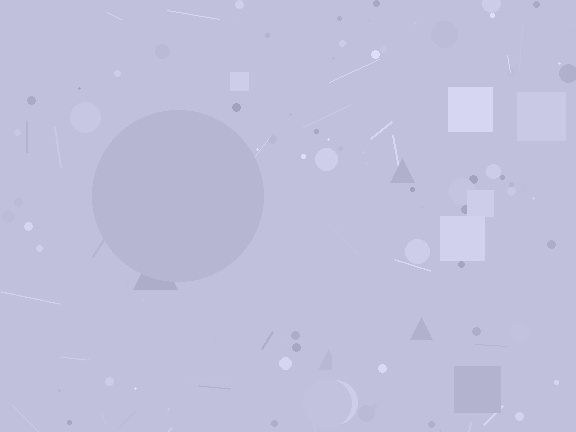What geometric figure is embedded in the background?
A circle is embedded in the background.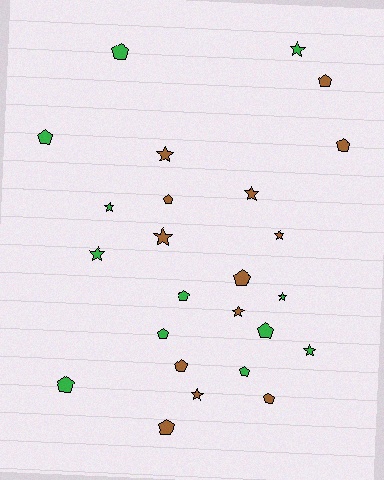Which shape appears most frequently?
Pentagon, with 14 objects.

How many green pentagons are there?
There are 7 green pentagons.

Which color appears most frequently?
Brown, with 13 objects.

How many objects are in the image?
There are 25 objects.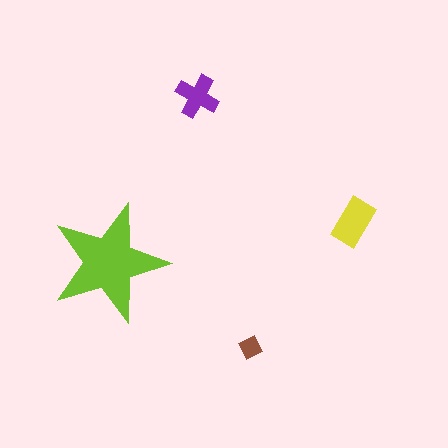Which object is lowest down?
The brown diamond is bottommost.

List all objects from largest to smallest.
The lime star, the yellow rectangle, the purple cross, the brown diamond.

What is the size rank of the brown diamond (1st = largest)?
4th.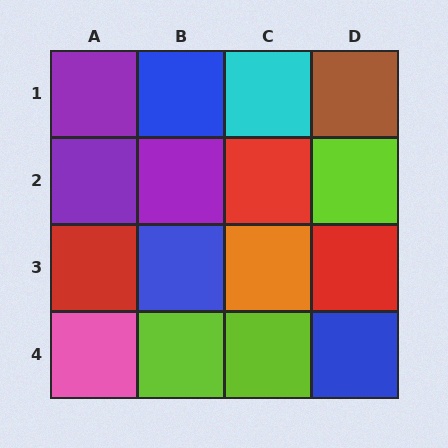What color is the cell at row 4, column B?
Lime.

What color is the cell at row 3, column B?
Blue.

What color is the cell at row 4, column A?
Pink.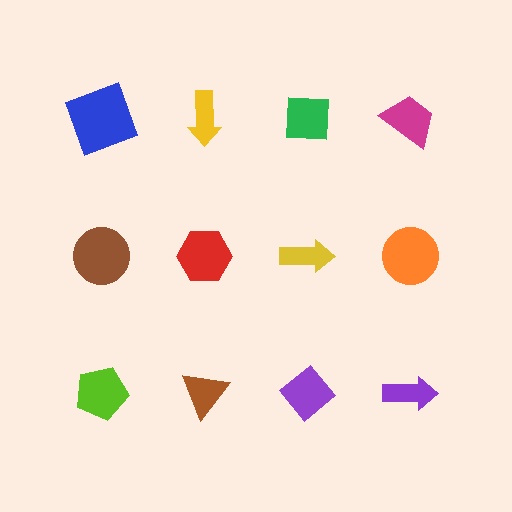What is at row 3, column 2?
A brown triangle.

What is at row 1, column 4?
A magenta trapezoid.